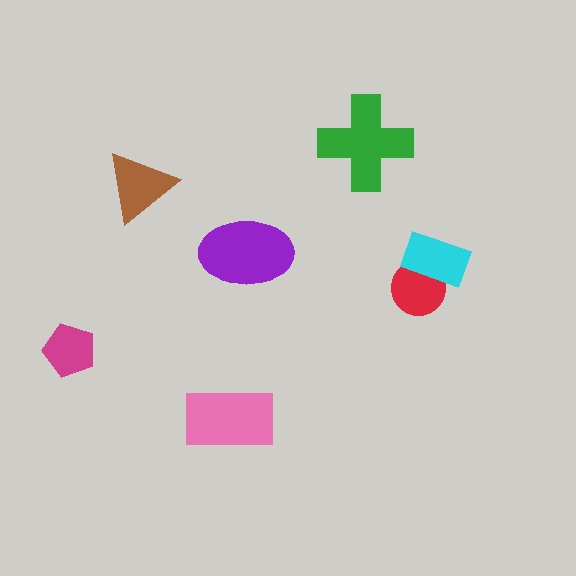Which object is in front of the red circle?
The cyan rectangle is in front of the red circle.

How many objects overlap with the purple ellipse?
0 objects overlap with the purple ellipse.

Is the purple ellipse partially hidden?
No, no other shape covers it.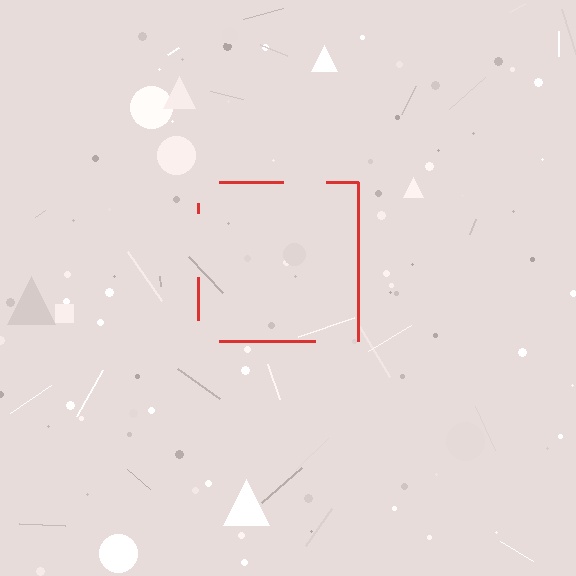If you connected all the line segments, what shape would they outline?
They would outline a square.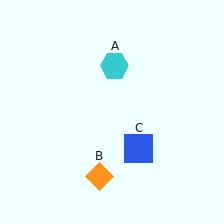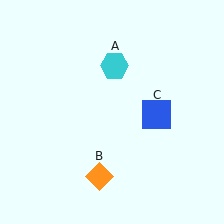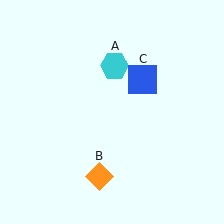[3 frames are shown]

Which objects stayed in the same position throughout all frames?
Cyan hexagon (object A) and orange diamond (object B) remained stationary.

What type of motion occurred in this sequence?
The blue square (object C) rotated counterclockwise around the center of the scene.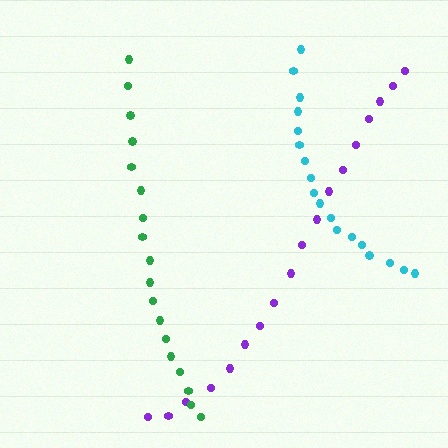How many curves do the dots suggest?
There are 3 distinct paths.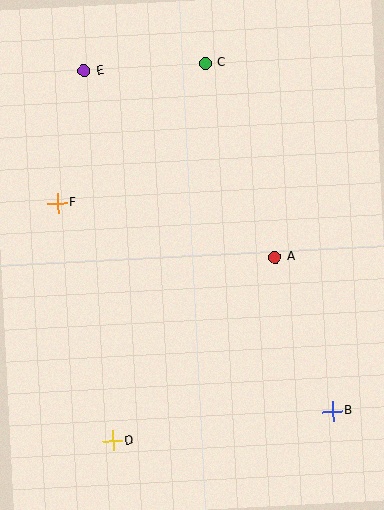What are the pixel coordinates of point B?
Point B is at (332, 411).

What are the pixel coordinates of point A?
Point A is at (275, 257).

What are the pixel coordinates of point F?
Point F is at (57, 203).